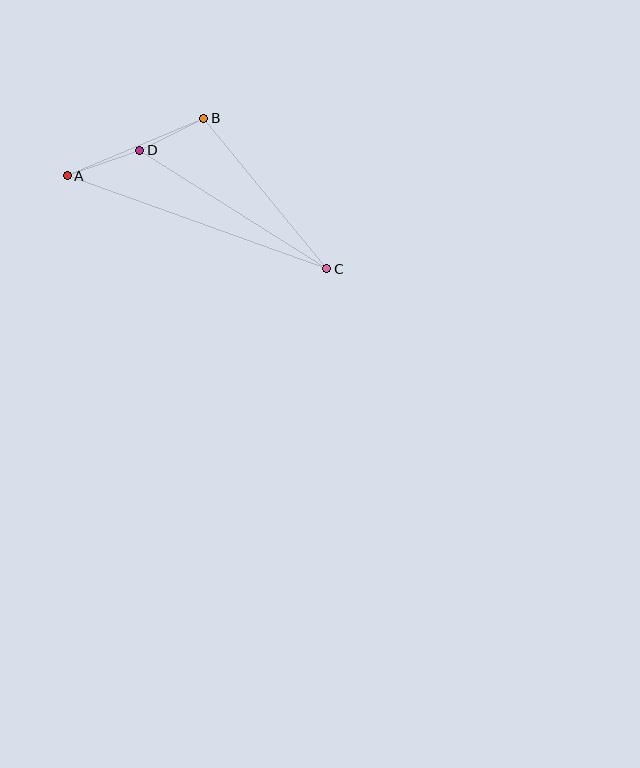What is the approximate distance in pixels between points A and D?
The distance between A and D is approximately 77 pixels.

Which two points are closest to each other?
Points B and D are closest to each other.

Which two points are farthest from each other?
Points A and C are farthest from each other.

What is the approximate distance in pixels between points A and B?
The distance between A and B is approximately 148 pixels.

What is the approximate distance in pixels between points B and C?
The distance between B and C is approximately 194 pixels.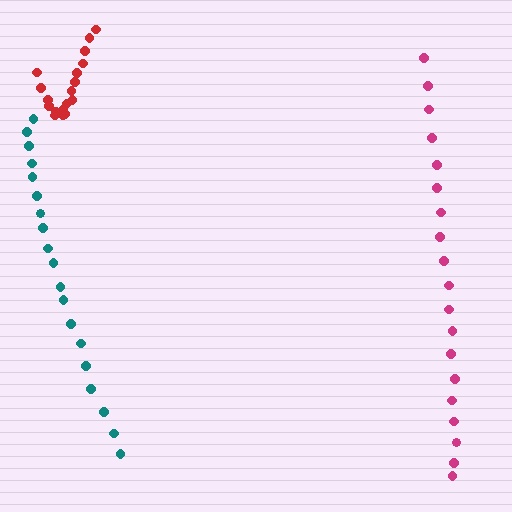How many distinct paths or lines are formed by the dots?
There are 3 distinct paths.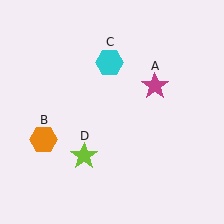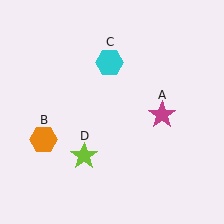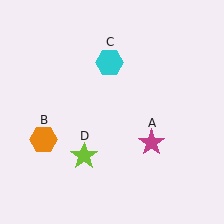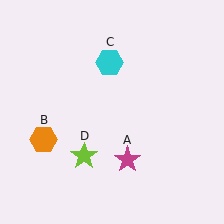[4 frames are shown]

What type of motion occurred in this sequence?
The magenta star (object A) rotated clockwise around the center of the scene.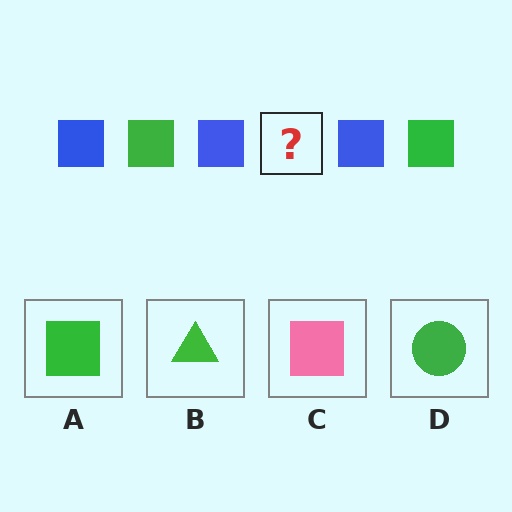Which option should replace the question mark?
Option A.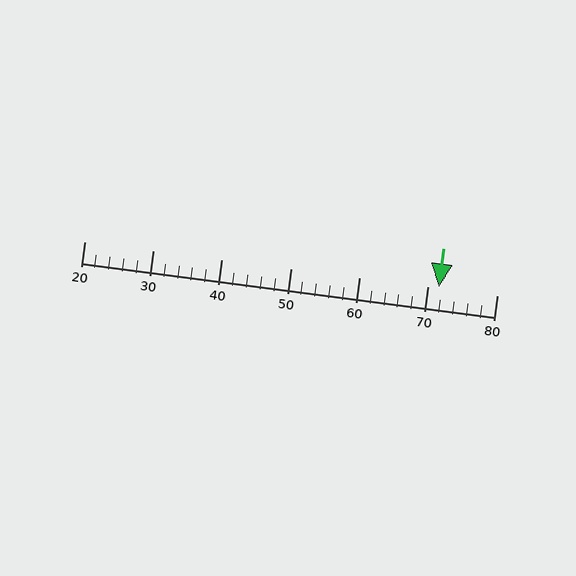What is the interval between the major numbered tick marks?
The major tick marks are spaced 10 units apart.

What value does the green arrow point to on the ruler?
The green arrow points to approximately 72.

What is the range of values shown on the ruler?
The ruler shows values from 20 to 80.